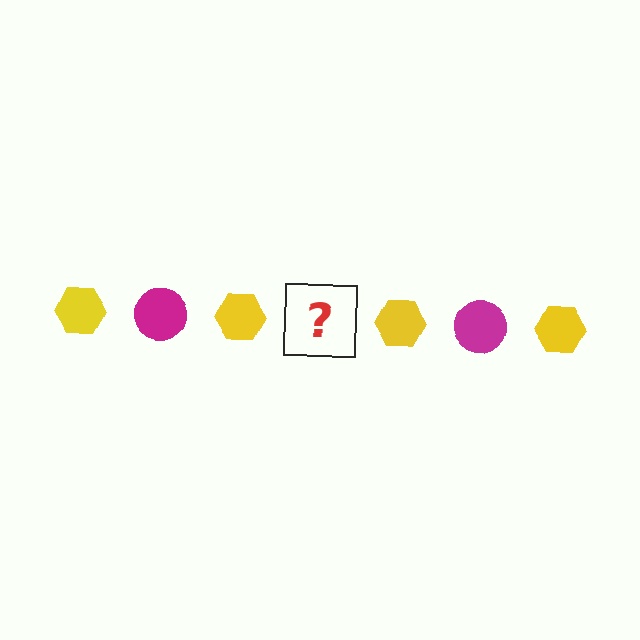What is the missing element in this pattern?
The missing element is a magenta circle.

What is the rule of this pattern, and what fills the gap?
The rule is that the pattern alternates between yellow hexagon and magenta circle. The gap should be filled with a magenta circle.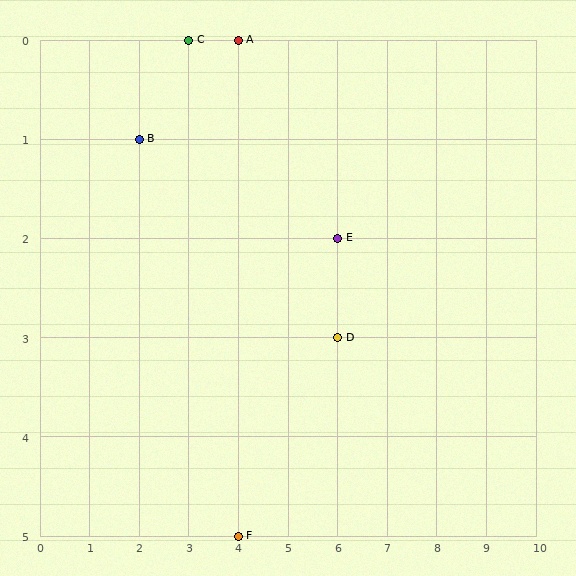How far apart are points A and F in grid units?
Points A and F are 5 rows apart.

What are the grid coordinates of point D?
Point D is at grid coordinates (6, 3).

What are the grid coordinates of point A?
Point A is at grid coordinates (4, 0).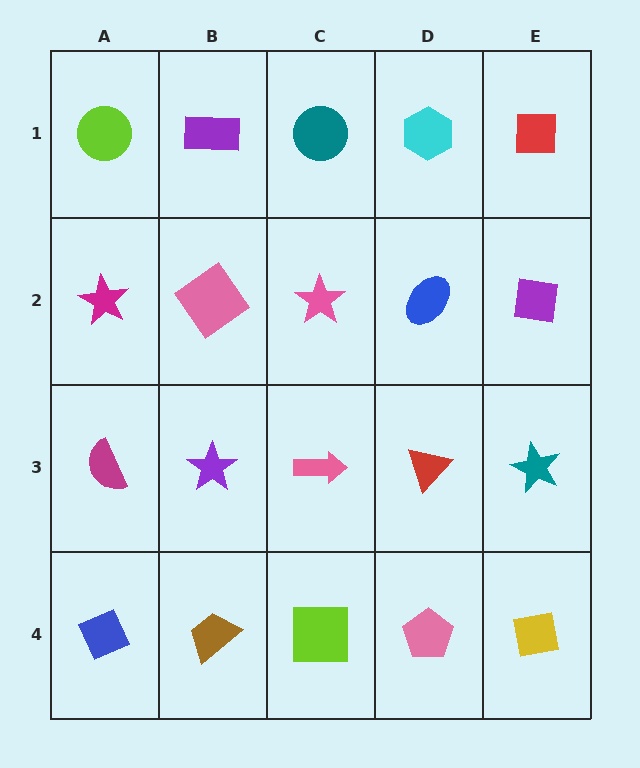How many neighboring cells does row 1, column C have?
3.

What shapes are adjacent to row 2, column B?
A purple rectangle (row 1, column B), a purple star (row 3, column B), a magenta star (row 2, column A), a pink star (row 2, column C).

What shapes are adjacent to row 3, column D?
A blue ellipse (row 2, column D), a pink pentagon (row 4, column D), a pink arrow (row 3, column C), a teal star (row 3, column E).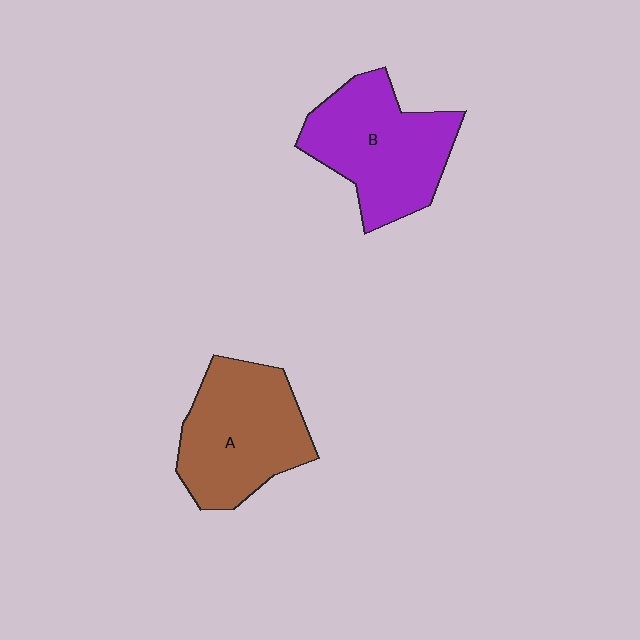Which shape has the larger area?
Shape B (purple).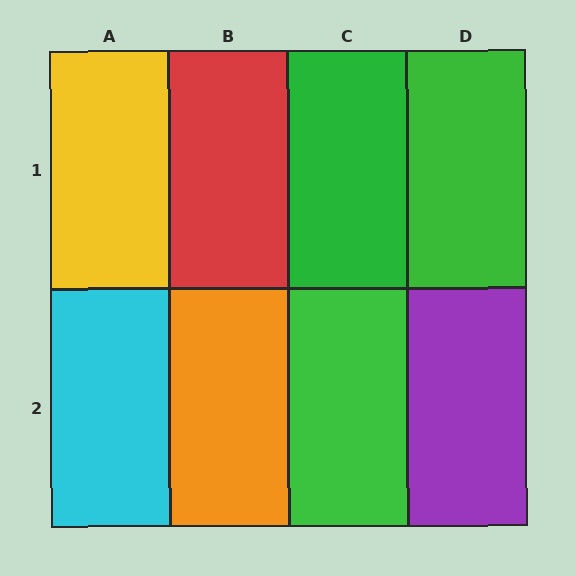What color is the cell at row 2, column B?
Orange.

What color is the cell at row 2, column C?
Green.